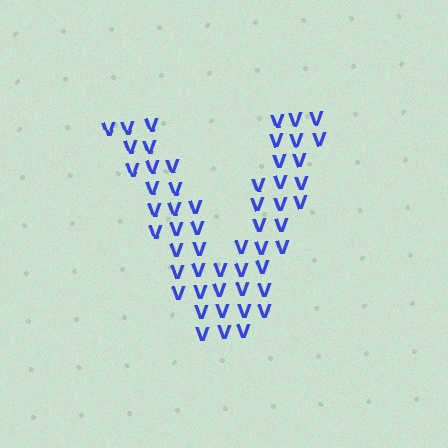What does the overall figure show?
The overall figure shows the letter V.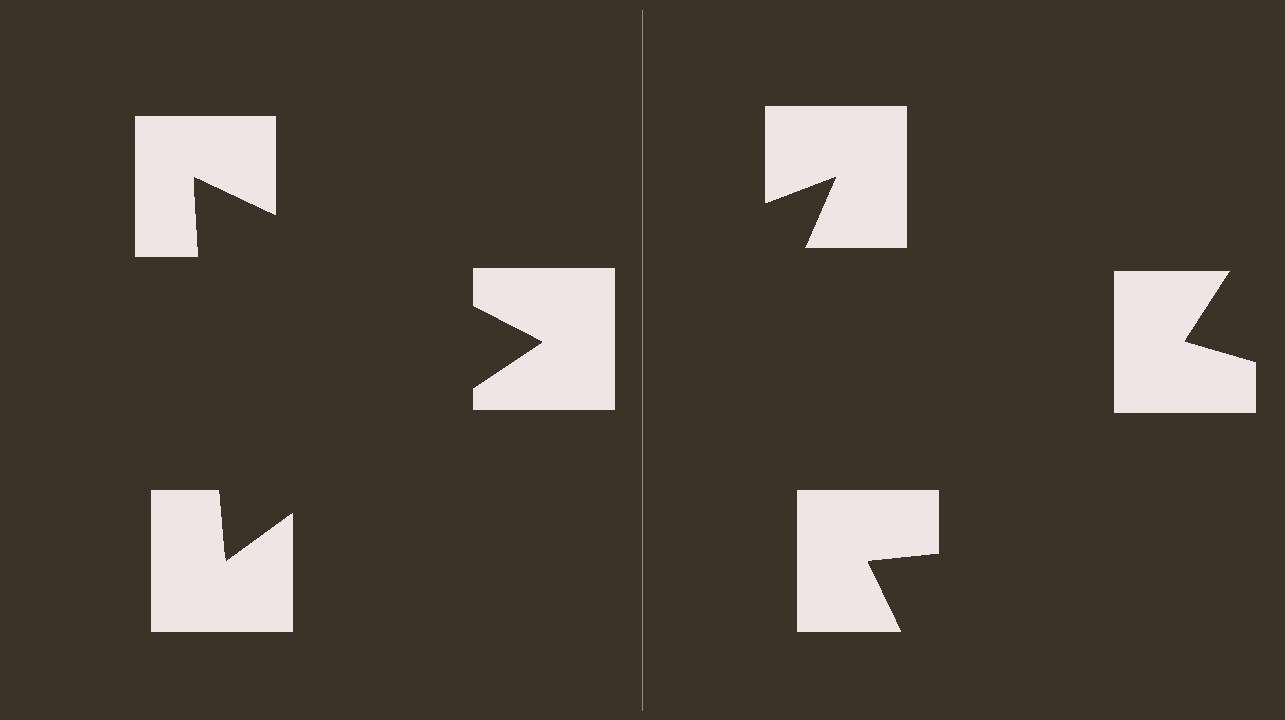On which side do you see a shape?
An illusory triangle appears on the left side. On the right side the wedge cuts are rotated, so no coherent shape forms.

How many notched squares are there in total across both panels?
6 — 3 on each side.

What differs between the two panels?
The notched squares are positioned identically on both sides; only the wedge orientations differ. On the left they align to a triangle; on the right they are misaligned.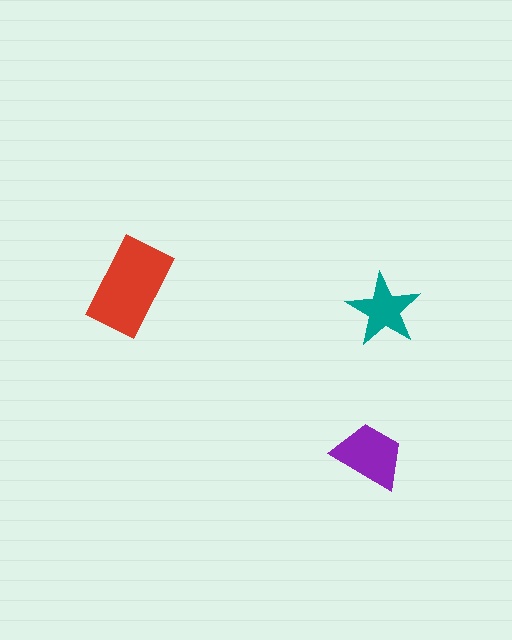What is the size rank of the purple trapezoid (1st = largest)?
2nd.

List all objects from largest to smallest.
The red rectangle, the purple trapezoid, the teal star.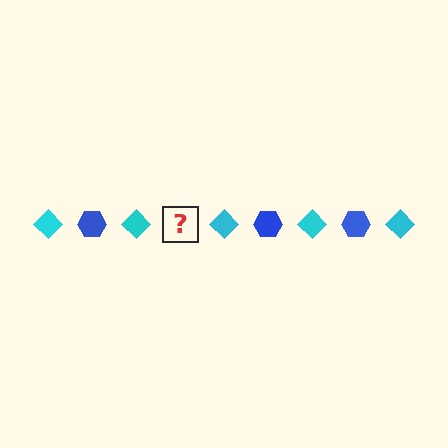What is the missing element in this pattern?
The missing element is a blue hexagon.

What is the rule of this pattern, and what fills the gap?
The rule is that the pattern alternates between cyan diamond and blue hexagon. The gap should be filled with a blue hexagon.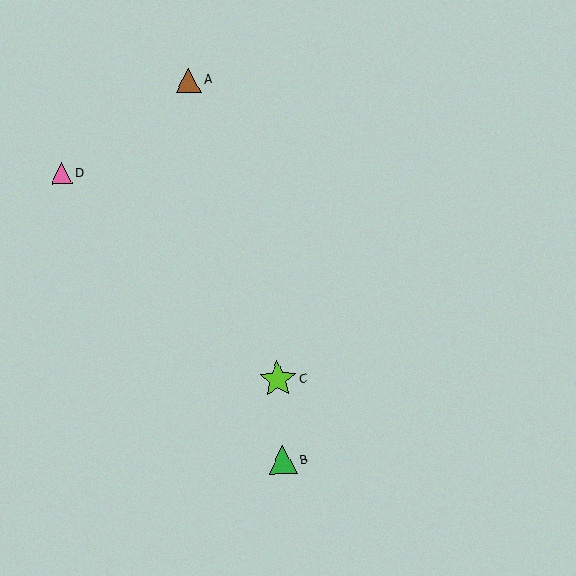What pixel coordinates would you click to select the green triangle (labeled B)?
Click at (283, 460) to select the green triangle B.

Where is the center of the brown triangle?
The center of the brown triangle is at (189, 81).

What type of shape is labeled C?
Shape C is a lime star.